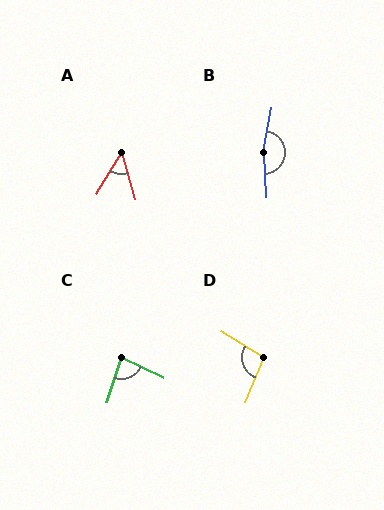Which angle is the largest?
B, at approximately 167 degrees.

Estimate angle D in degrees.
Approximately 100 degrees.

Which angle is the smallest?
A, at approximately 48 degrees.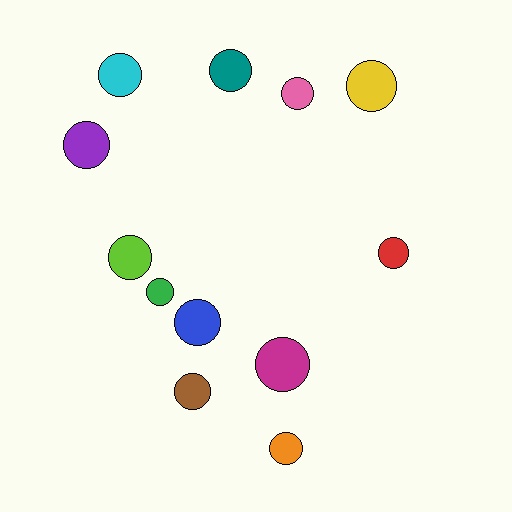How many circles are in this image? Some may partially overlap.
There are 12 circles.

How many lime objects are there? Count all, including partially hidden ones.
There is 1 lime object.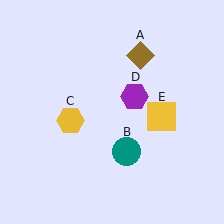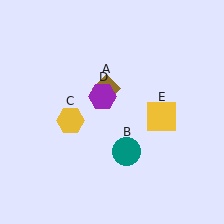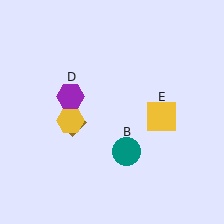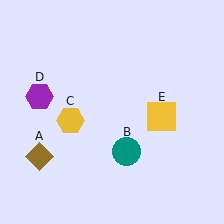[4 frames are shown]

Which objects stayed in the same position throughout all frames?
Teal circle (object B) and yellow hexagon (object C) and yellow square (object E) remained stationary.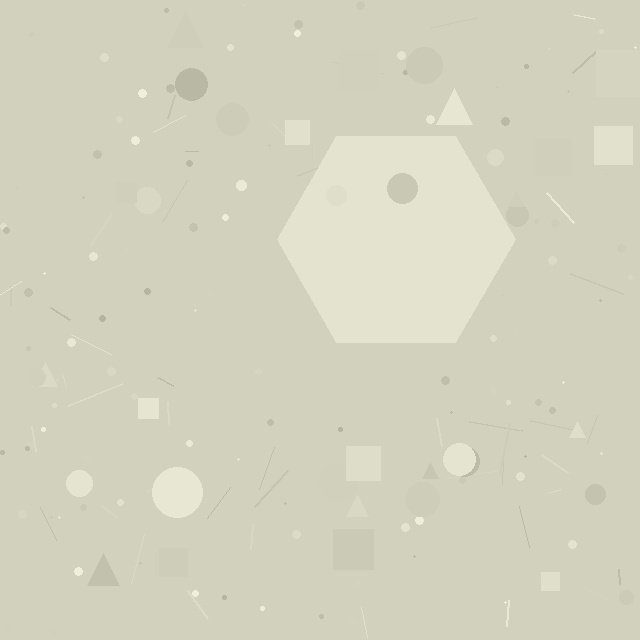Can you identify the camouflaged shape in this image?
The camouflaged shape is a hexagon.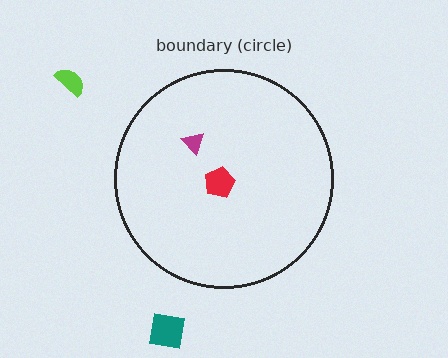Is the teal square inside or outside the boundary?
Outside.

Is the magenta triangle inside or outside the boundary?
Inside.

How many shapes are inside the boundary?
2 inside, 2 outside.